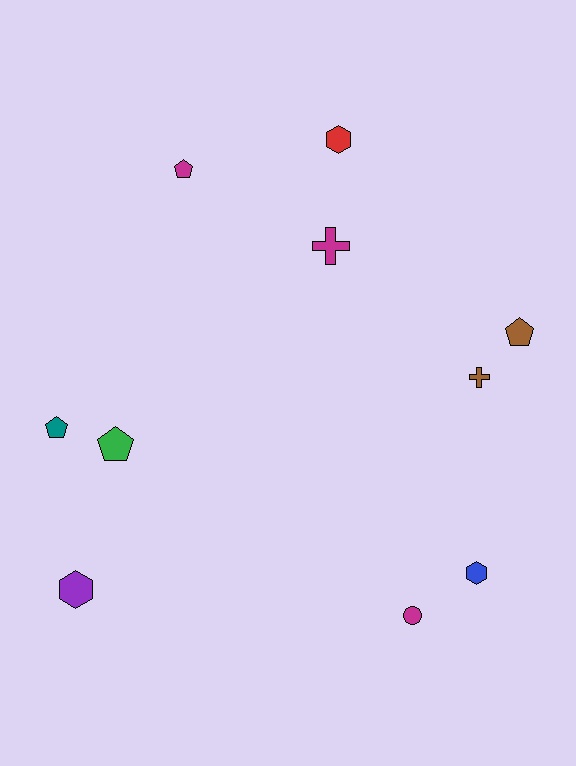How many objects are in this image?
There are 10 objects.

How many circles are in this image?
There is 1 circle.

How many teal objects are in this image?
There is 1 teal object.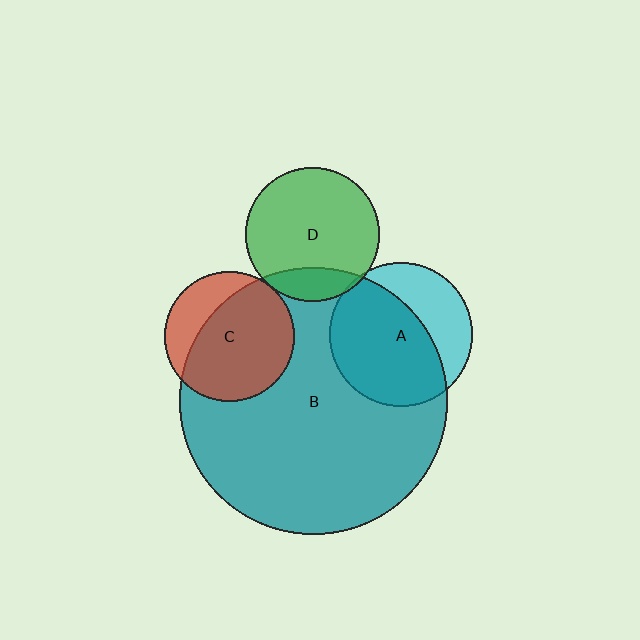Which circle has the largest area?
Circle B (teal).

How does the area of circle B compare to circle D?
Approximately 4.0 times.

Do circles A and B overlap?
Yes.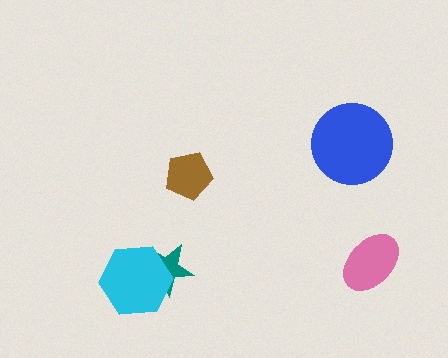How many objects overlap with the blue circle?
0 objects overlap with the blue circle.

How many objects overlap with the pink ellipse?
0 objects overlap with the pink ellipse.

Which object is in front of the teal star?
The cyan hexagon is in front of the teal star.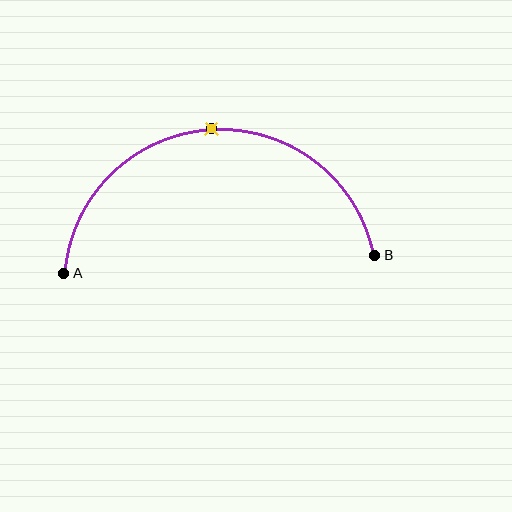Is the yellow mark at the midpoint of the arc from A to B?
Yes. The yellow mark lies on the arc at equal arc-length from both A and B — it is the arc midpoint.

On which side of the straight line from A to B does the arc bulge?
The arc bulges above the straight line connecting A and B.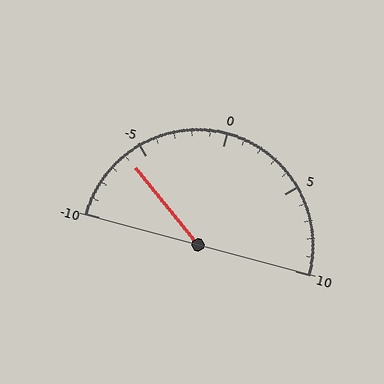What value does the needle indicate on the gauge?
The needle indicates approximately -6.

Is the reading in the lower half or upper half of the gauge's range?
The reading is in the lower half of the range (-10 to 10).